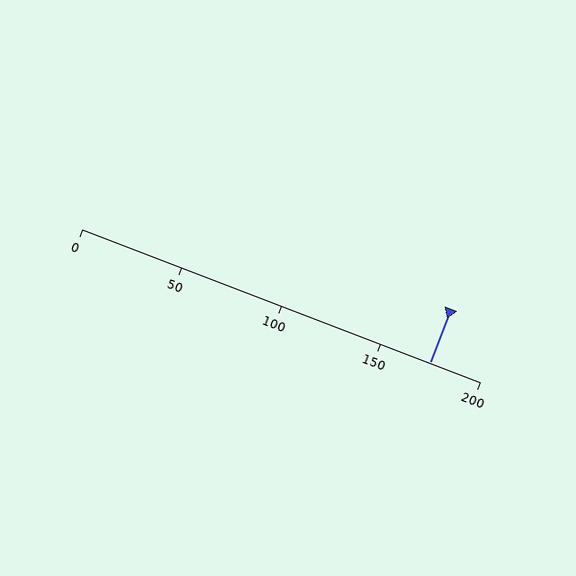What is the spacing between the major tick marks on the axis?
The major ticks are spaced 50 apart.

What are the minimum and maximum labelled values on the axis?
The axis runs from 0 to 200.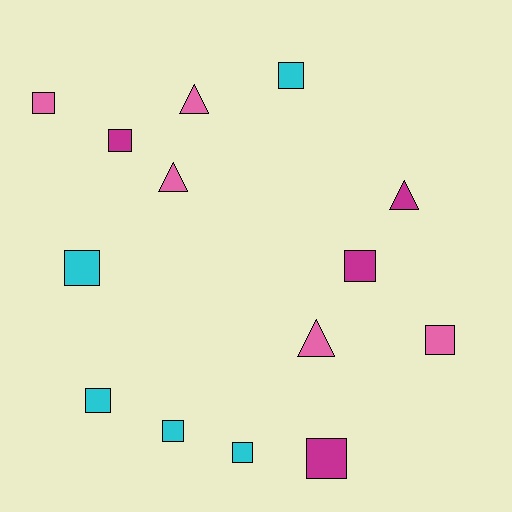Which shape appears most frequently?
Square, with 10 objects.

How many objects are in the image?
There are 14 objects.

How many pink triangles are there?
There are 3 pink triangles.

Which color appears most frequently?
Cyan, with 5 objects.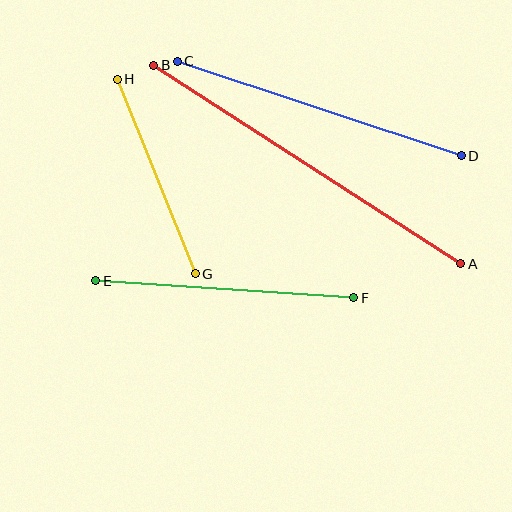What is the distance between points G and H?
The distance is approximately 210 pixels.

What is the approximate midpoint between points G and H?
The midpoint is at approximately (156, 176) pixels.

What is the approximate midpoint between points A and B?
The midpoint is at approximately (307, 164) pixels.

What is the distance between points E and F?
The distance is approximately 259 pixels.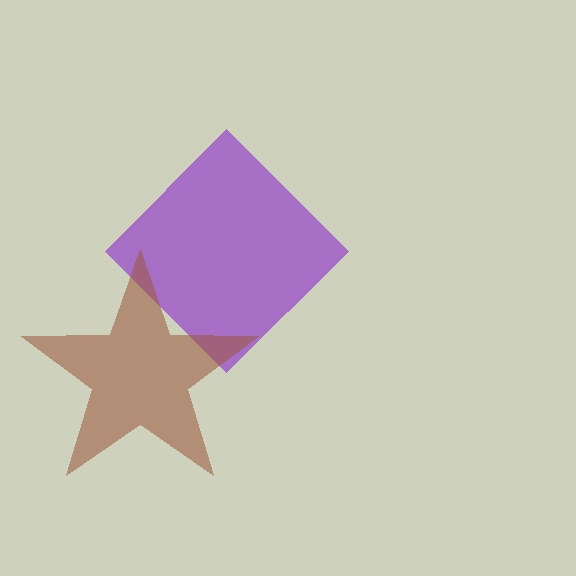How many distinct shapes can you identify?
There are 2 distinct shapes: a purple diamond, a brown star.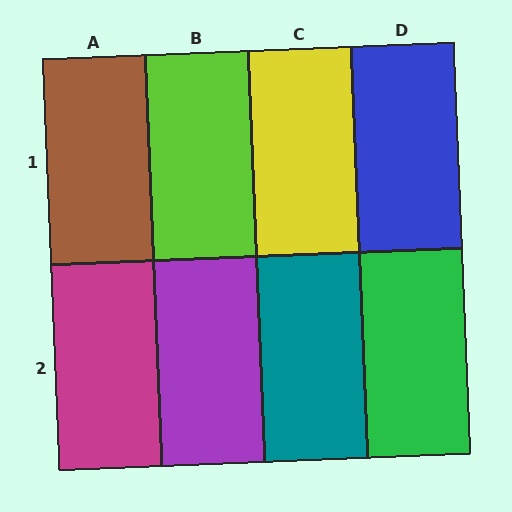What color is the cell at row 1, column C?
Yellow.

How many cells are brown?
1 cell is brown.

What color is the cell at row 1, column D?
Blue.